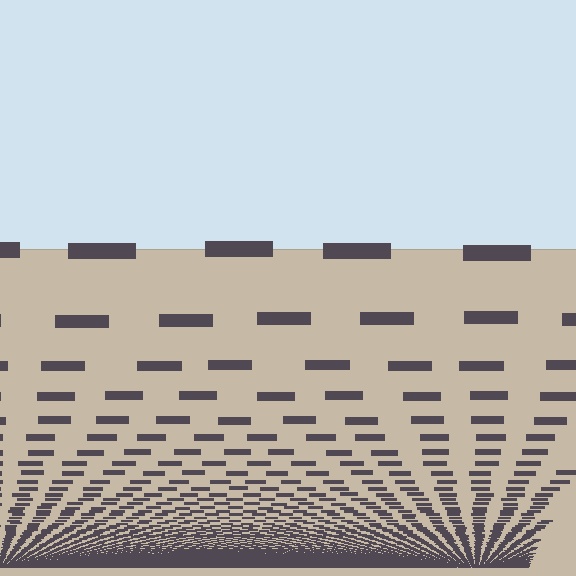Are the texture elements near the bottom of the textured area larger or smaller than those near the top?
Smaller. The gradient is inverted — elements near the bottom are smaller and denser.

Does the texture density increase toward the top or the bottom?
Density increases toward the bottom.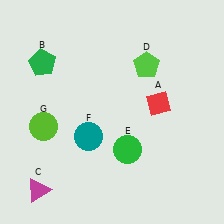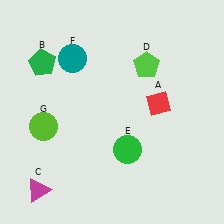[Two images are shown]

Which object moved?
The teal circle (F) moved up.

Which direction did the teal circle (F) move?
The teal circle (F) moved up.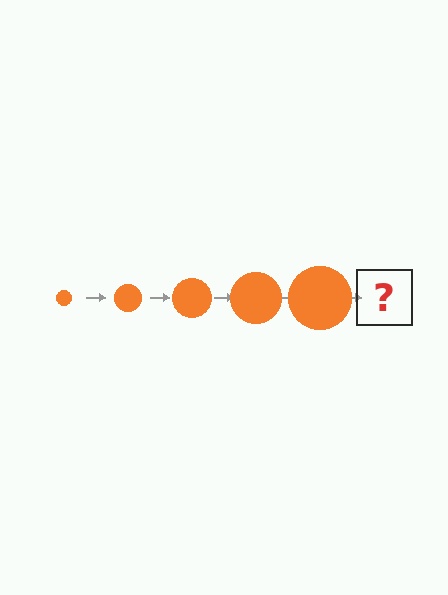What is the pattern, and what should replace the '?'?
The pattern is that the circle gets progressively larger each step. The '?' should be an orange circle, larger than the previous one.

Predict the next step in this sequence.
The next step is an orange circle, larger than the previous one.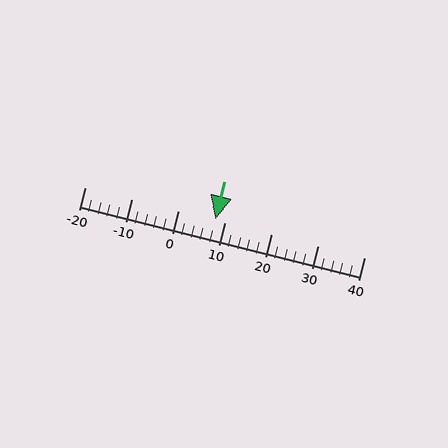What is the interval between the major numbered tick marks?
The major tick marks are spaced 10 units apart.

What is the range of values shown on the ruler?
The ruler shows values from -20 to 40.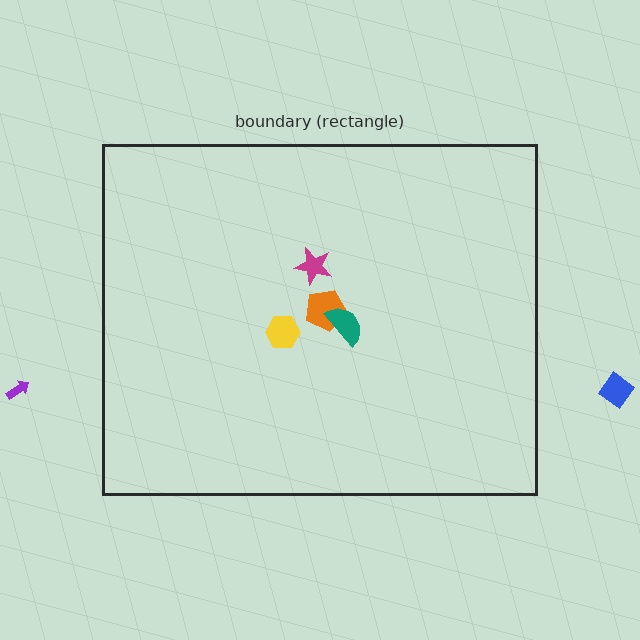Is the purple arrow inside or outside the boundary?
Outside.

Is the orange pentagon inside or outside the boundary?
Inside.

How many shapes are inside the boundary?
4 inside, 2 outside.